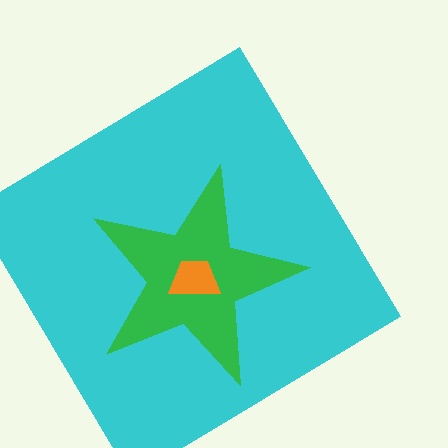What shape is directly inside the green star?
The orange trapezoid.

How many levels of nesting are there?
3.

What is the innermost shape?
The orange trapezoid.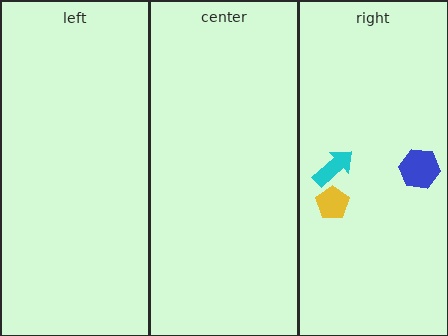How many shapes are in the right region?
3.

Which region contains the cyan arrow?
The right region.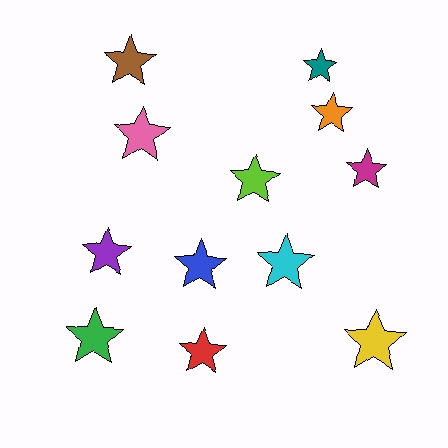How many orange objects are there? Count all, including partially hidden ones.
There is 1 orange object.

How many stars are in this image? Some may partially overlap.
There are 12 stars.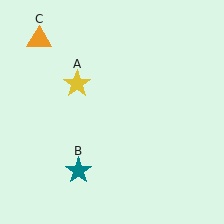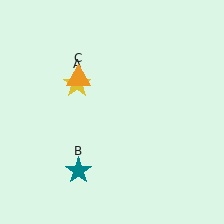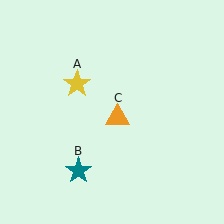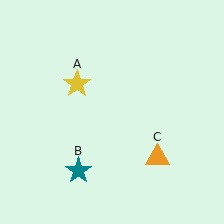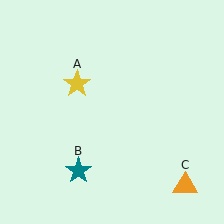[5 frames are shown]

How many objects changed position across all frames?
1 object changed position: orange triangle (object C).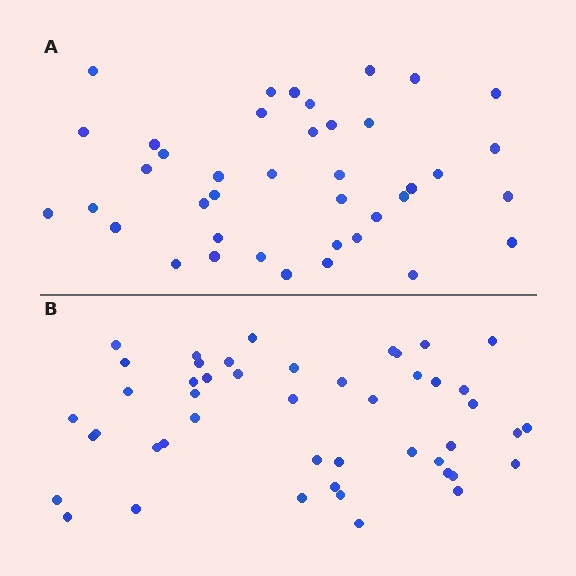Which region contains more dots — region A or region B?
Region B (the bottom region) has more dots.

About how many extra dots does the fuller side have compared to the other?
Region B has roughly 8 or so more dots than region A.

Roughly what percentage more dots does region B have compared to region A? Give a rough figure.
About 20% more.